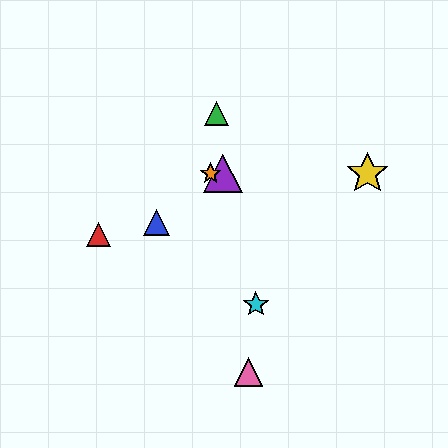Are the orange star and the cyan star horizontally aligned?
No, the orange star is at y≈174 and the cyan star is at y≈304.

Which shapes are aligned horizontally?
The yellow star, the purple triangle, the orange star are aligned horizontally.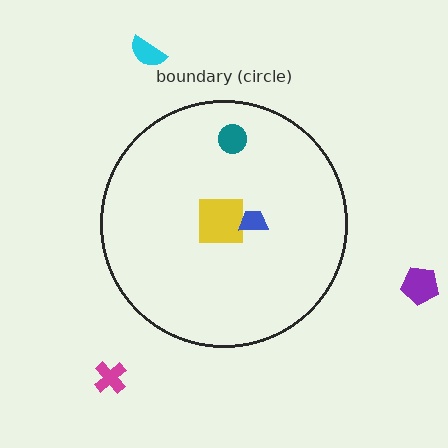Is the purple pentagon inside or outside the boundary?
Outside.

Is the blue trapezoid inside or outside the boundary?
Inside.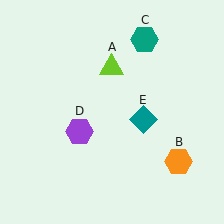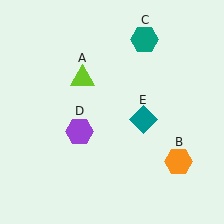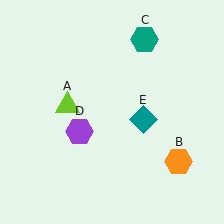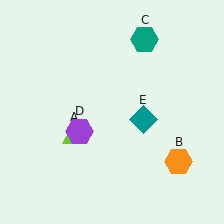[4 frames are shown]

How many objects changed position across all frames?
1 object changed position: lime triangle (object A).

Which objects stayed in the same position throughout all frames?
Orange hexagon (object B) and teal hexagon (object C) and purple hexagon (object D) and teal diamond (object E) remained stationary.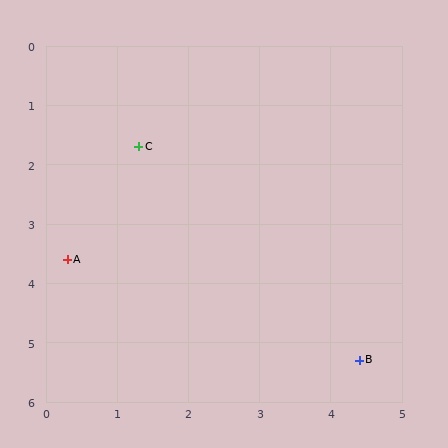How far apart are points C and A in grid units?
Points C and A are about 2.1 grid units apart.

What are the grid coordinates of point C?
Point C is at approximately (1.3, 1.7).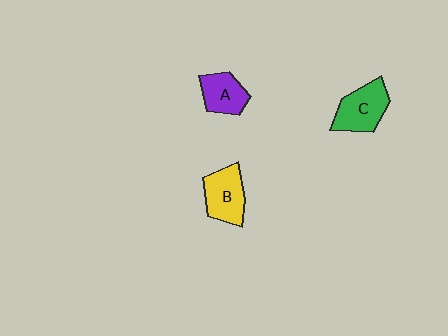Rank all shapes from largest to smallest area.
From largest to smallest: C (green), B (yellow), A (purple).